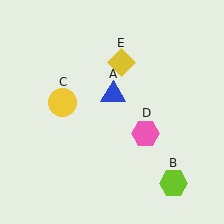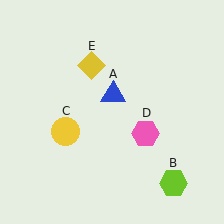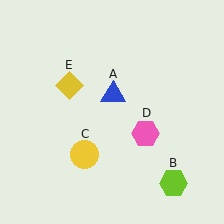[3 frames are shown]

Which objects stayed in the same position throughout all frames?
Blue triangle (object A) and lime hexagon (object B) and pink hexagon (object D) remained stationary.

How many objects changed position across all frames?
2 objects changed position: yellow circle (object C), yellow diamond (object E).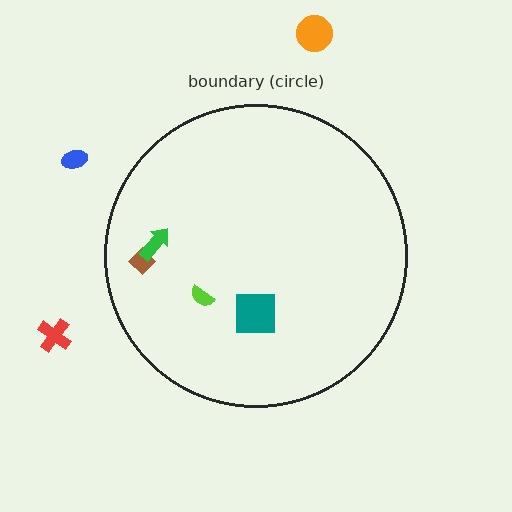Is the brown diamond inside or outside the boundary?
Inside.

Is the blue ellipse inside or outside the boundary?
Outside.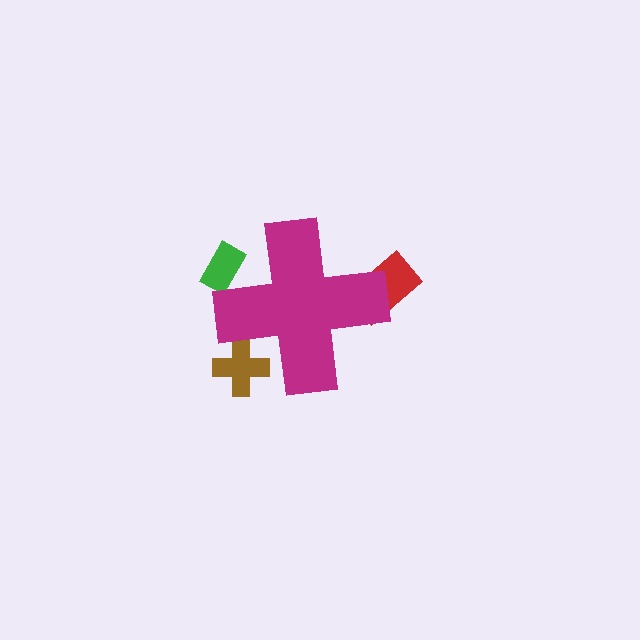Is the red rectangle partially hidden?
Yes, the red rectangle is partially hidden behind the magenta cross.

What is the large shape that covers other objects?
A magenta cross.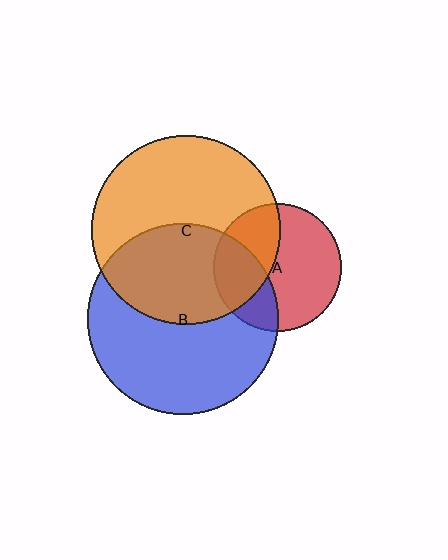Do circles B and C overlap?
Yes.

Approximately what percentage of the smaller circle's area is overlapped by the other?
Approximately 45%.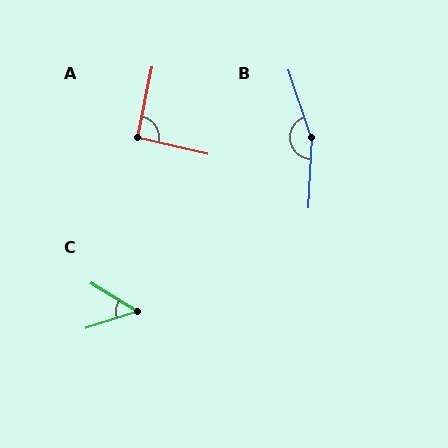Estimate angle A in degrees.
Approximately 92 degrees.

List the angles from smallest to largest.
C (49°), A (92°), B (158°).